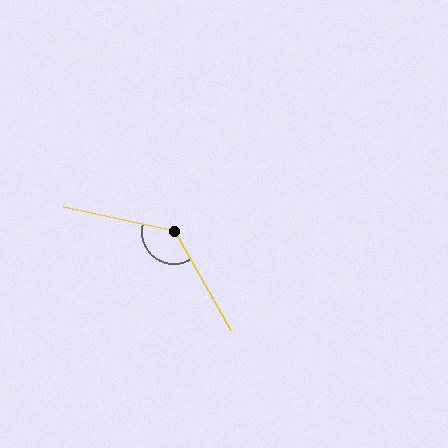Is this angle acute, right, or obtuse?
It is obtuse.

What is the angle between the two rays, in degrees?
Approximately 132 degrees.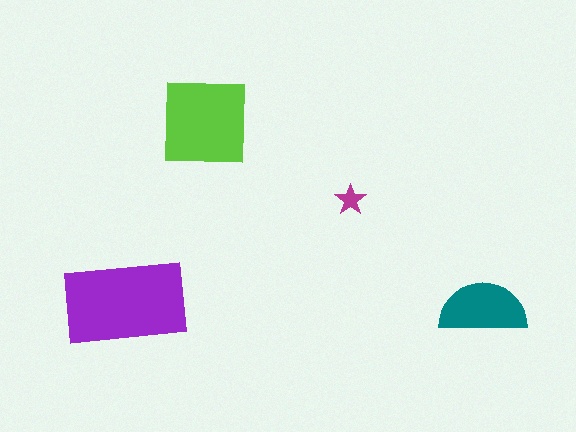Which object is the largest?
The purple rectangle.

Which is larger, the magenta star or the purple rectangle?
The purple rectangle.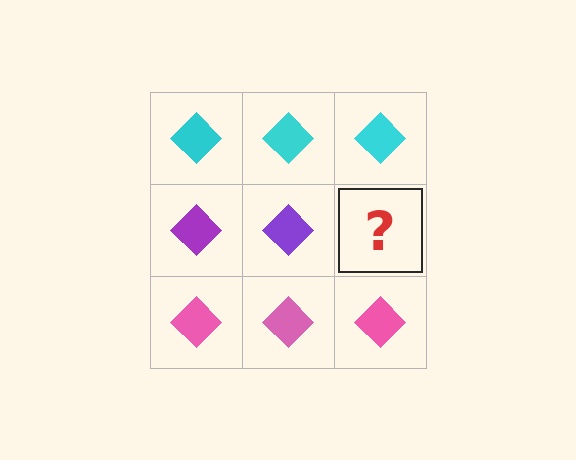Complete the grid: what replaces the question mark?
The question mark should be replaced with a purple diamond.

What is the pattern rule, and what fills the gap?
The rule is that each row has a consistent color. The gap should be filled with a purple diamond.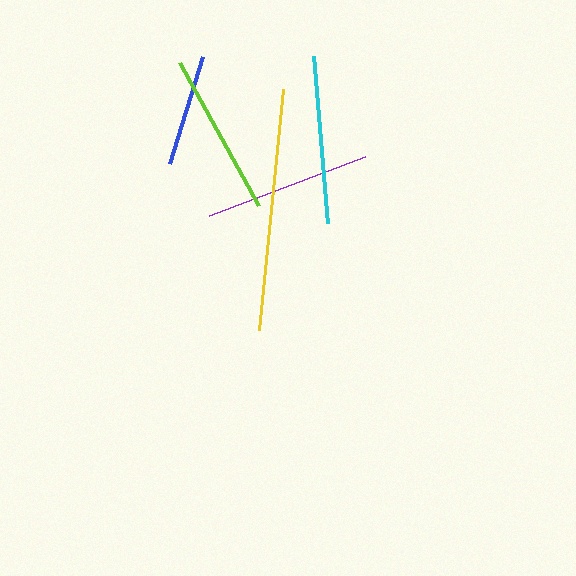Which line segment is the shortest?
The blue line is the shortest at approximately 112 pixels.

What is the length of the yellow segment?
The yellow segment is approximately 242 pixels long.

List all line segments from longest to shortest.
From longest to shortest: yellow, cyan, purple, lime, blue.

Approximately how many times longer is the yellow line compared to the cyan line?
The yellow line is approximately 1.4 times the length of the cyan line.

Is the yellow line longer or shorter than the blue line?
The yellow line is longer than the blue line.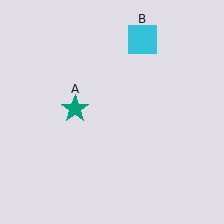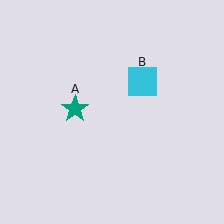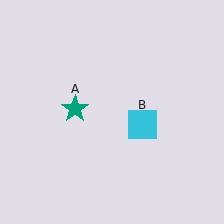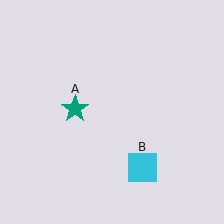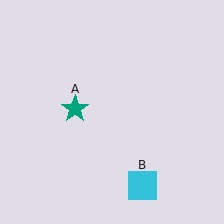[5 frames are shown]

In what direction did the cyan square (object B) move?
The cyan square (object B) moved down.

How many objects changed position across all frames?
1 object changed position: cyan square (object B).